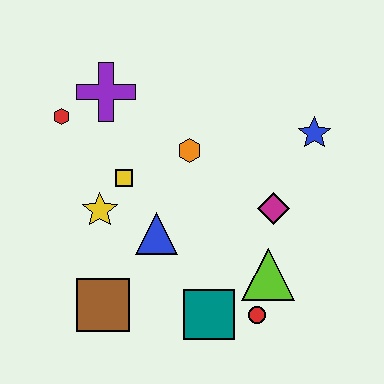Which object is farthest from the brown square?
The blue star is farthest from the brown square.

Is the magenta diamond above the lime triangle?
Yes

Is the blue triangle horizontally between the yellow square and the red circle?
Yes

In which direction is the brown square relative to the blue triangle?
The brown square is below the blue triangle.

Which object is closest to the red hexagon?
The purple cross is closest to the red hexagon.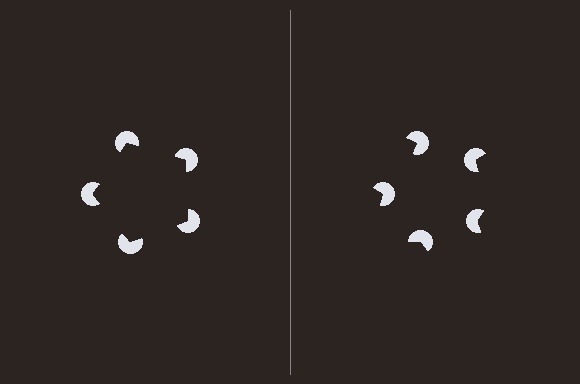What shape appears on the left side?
An illusory pentagon.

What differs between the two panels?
The pac-man discs are positioned identically on both sides; only the wedge orientations differ. On the left they align to a pentagon; on the right they are misaligned.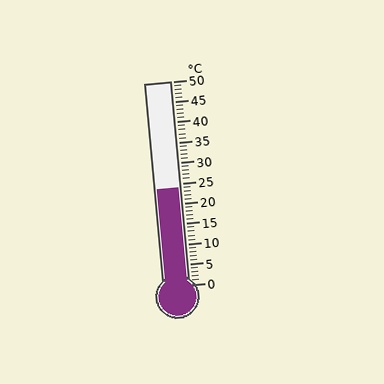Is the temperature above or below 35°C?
The temperature is below 35°C.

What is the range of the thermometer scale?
The thermometer scale ranges from 0°C to 50°C.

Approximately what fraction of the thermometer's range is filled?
The thermometer is filled to approximately 50% of its range.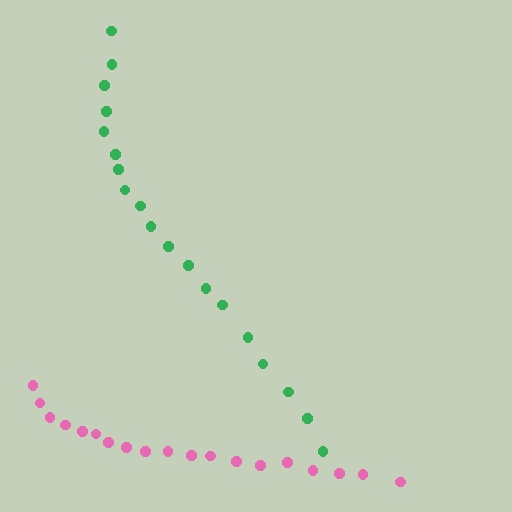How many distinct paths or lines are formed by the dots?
There are 2 distinct paths.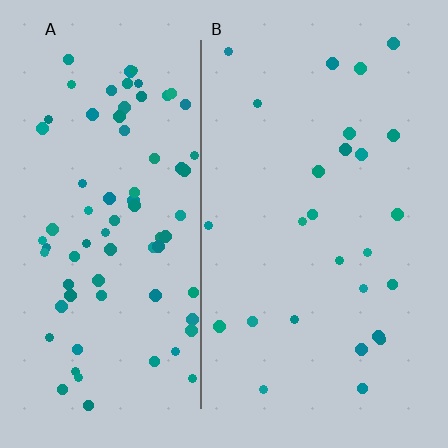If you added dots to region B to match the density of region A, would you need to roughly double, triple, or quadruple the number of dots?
Approximately triple.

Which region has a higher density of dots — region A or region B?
A (the left).